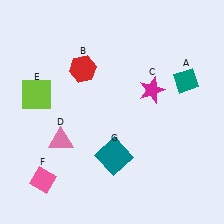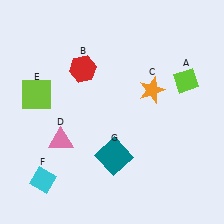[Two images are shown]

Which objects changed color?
A changed from teal to lime. C changed from magenta to orange. F changed from pink to cyan.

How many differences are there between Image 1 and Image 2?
There are 3 differences between the two images.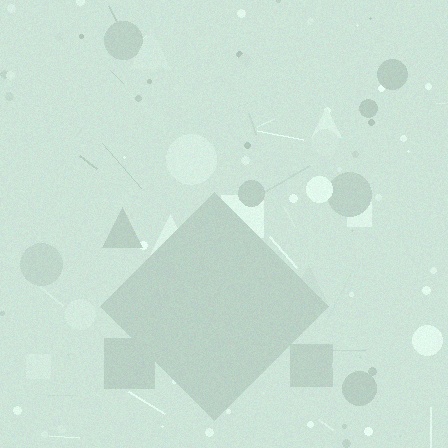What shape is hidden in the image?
A diamond is hidden in the image.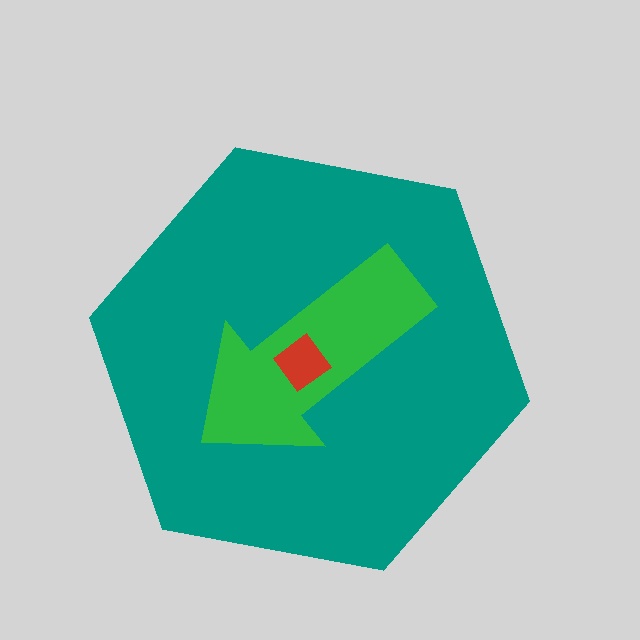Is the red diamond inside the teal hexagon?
Yes.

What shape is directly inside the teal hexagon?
The green arrow.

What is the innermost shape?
The red diamond.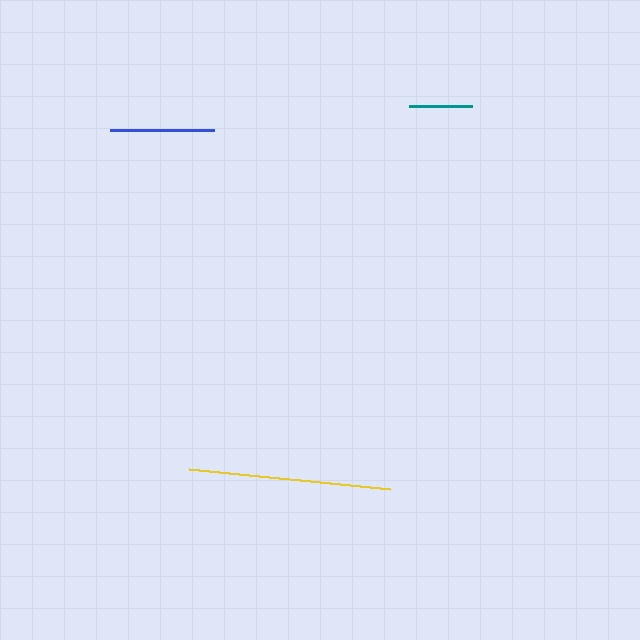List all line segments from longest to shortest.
From longest to shortest: yellow, blue, teal.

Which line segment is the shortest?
The teal line is the shortest at approximately 63 pixels.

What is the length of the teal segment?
The teal segment is approximately 63 pixels long.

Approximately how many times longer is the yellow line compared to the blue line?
The yellow line is approximately 1.9 times the length of the blue line.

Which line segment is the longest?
The yellow line is the longest at approximately 201 pixels.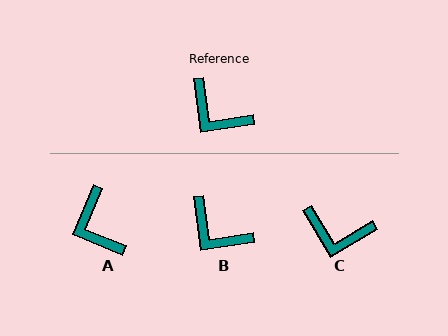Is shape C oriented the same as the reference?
No, it is off by about 22 degrees.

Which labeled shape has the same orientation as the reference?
B.